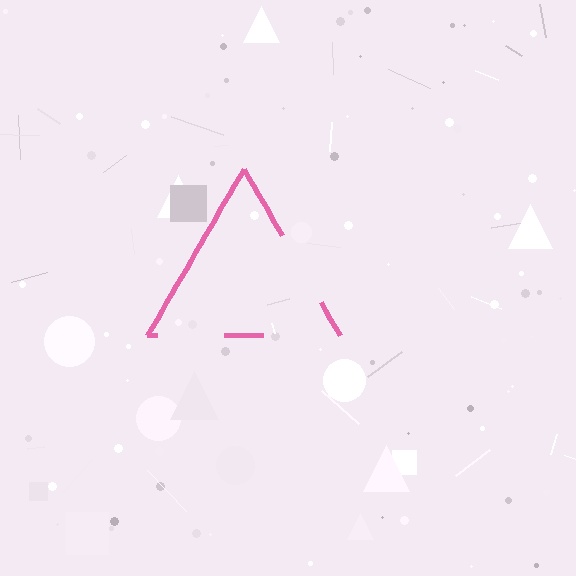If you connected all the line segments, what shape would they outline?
They would outline a triangle.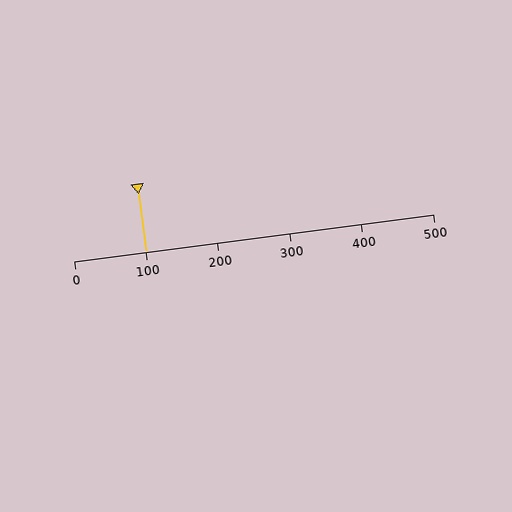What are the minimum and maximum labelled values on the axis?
The axis runs from 0 to 500.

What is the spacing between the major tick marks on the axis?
The major ticks are spaced 100 apart.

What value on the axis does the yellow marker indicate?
The marker indicates approximately 100.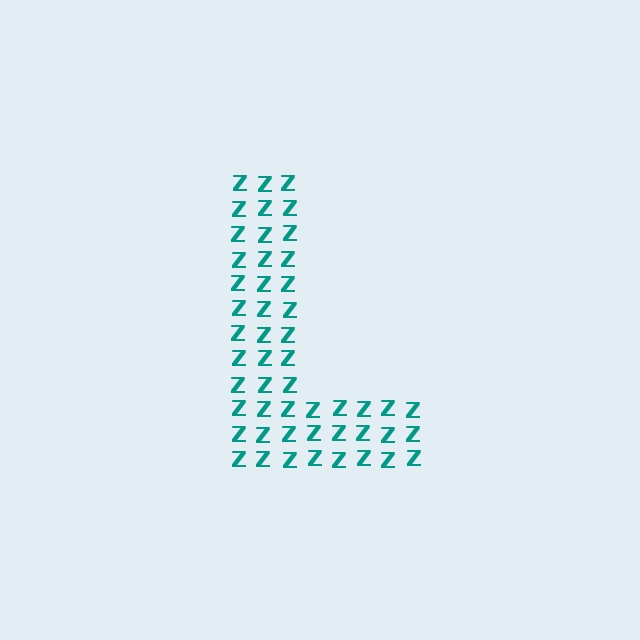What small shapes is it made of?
It is made of small letter Z's.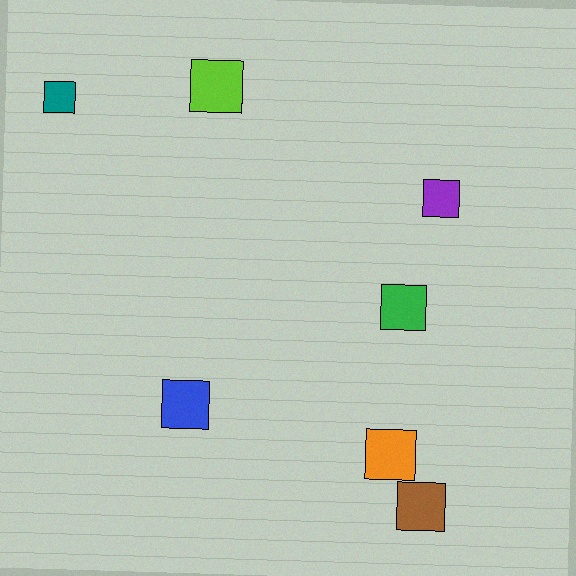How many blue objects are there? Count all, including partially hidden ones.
There is 1 blue object.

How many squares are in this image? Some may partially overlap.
There are 7 squares.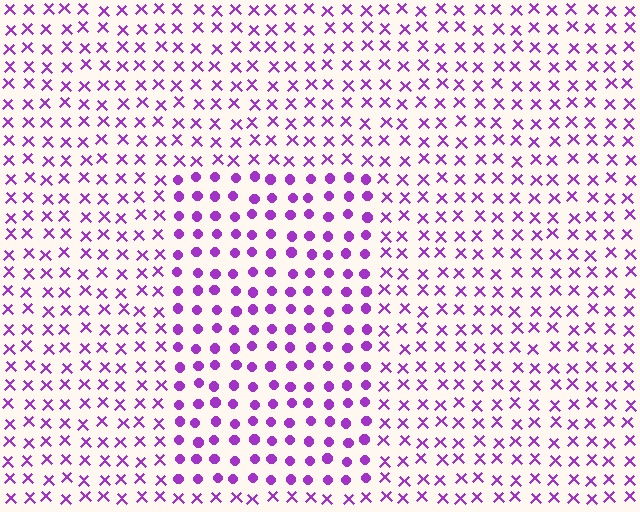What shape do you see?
I see a rectangle.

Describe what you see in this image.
The image is filled with small purple elements arranged in a uniform grid. A rectangle-shaped region contains circles, while the surrounding area contains X marks. The boundary is defined purely by the change in element shape.